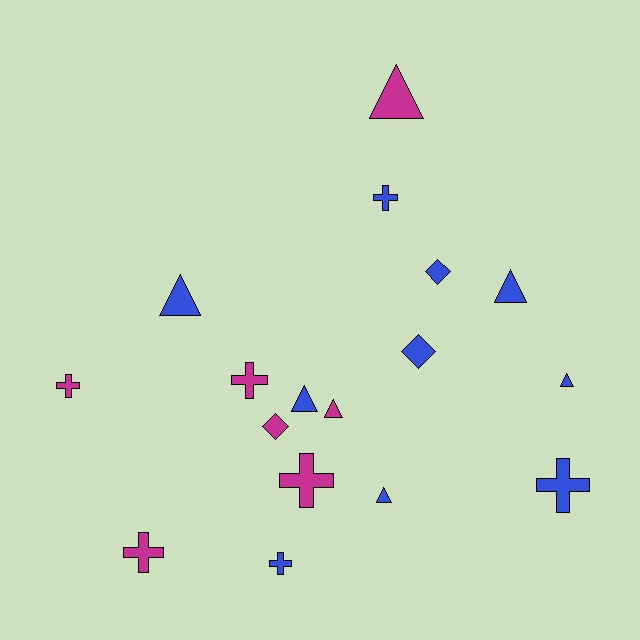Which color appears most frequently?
Blue, with 10 objects.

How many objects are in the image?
There are 17 objects.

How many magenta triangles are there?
There are 2 magenta triangles.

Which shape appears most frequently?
Triangle, with 7 objects.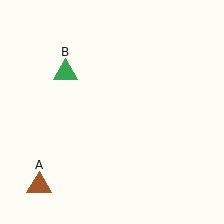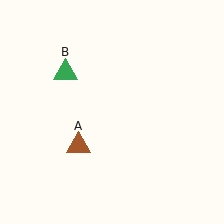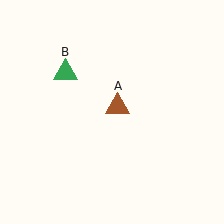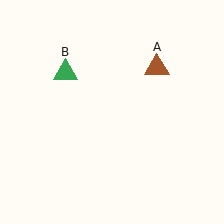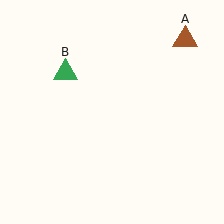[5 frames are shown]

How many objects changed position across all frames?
1 object changed position: brown triangle (object A).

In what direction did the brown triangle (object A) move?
The brown triangle (object A) moved up and to the right.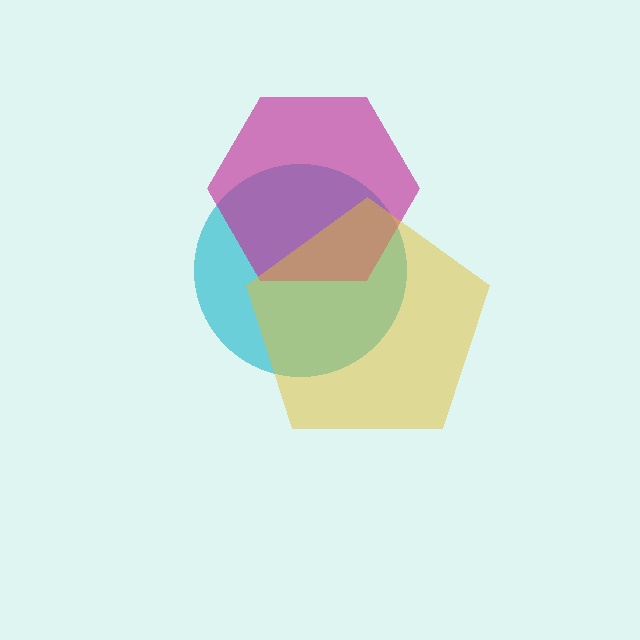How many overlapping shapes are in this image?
There are 3 overlapping shapes in the image.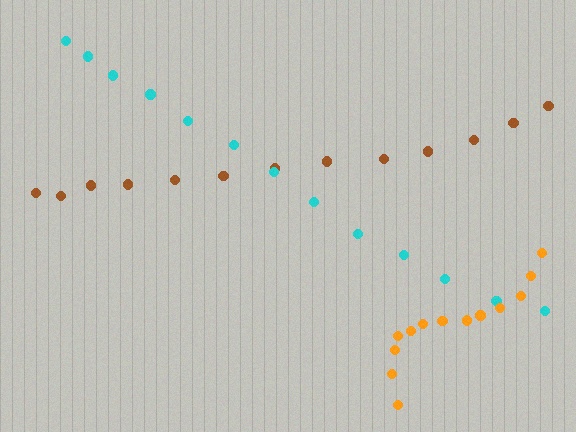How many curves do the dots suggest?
There are 3 distinct paths.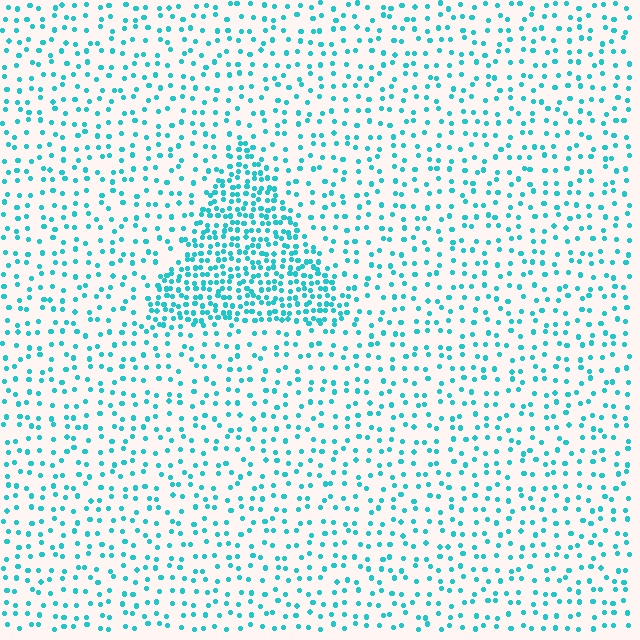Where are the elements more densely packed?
The elements are more densely packed inside the triangle boundary.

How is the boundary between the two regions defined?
The boundary is defined by a change in element density (approximately 2.6x ratio). All elements are the same color, size, and shape.